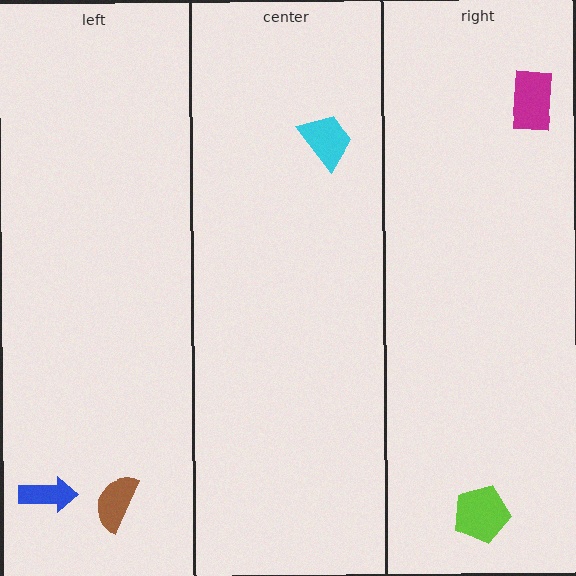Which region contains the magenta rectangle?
The right region.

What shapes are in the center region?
The cyan trapezoid.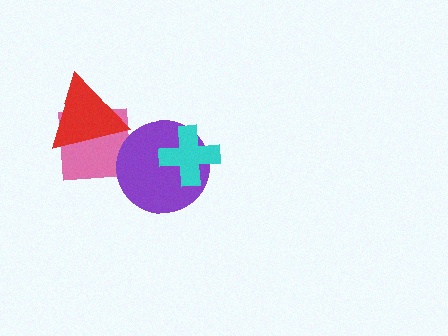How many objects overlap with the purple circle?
2 objects overlap with the purple circle.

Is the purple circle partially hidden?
Yes, it is partially covered by another shape.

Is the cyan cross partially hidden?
No, no other shape covers it.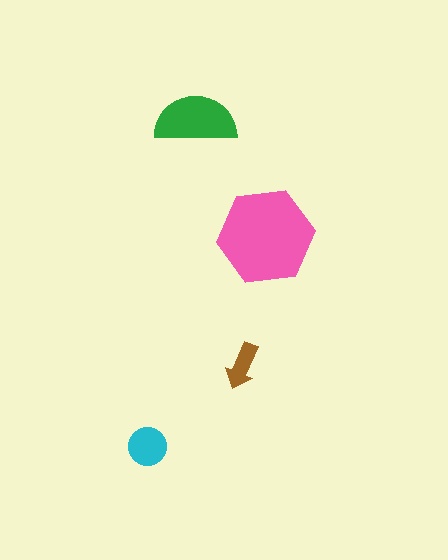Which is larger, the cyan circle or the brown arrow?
The cyan circle.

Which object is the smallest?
The brown arrow.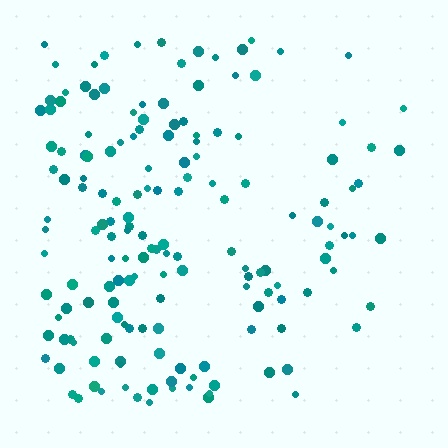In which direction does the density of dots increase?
From right to left, with the left side densest.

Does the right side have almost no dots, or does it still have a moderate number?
Still a moderate number, just noticeably fewer than the left.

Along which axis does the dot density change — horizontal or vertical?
Horizontal.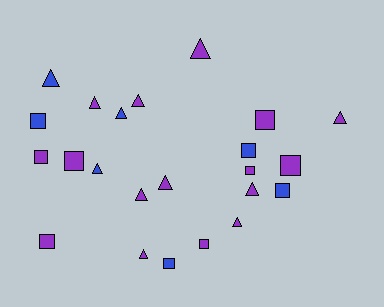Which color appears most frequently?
Purple, with 16 objects.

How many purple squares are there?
There are 7 purple squares.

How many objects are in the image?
There are 23 objects.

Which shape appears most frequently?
Triangle, with 12 objects.